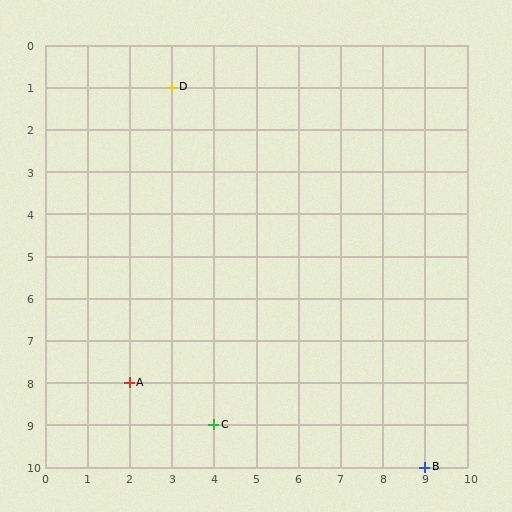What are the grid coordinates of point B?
Point B is at grid coordinates (9, 10).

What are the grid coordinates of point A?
Point A is at grid coordinates (2, 8).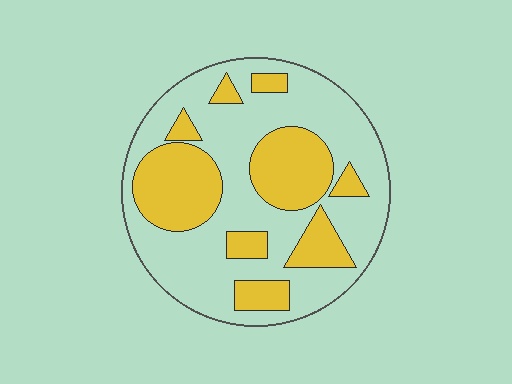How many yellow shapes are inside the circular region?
9.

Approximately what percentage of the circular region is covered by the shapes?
Approximately 35%.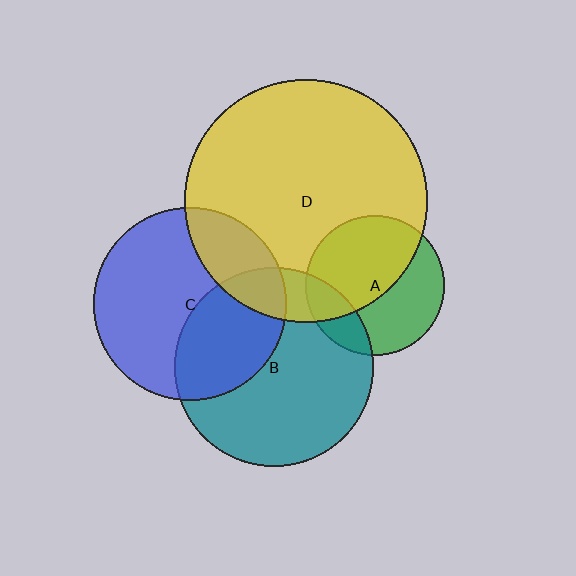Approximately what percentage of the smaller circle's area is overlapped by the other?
Approximately 55%.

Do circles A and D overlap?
Yes.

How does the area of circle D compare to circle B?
Approximately 1.5 times.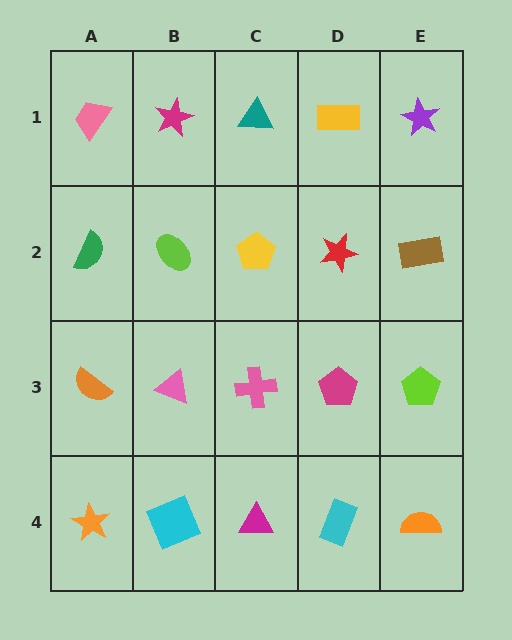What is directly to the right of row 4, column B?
A magenta triangle.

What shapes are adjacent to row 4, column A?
An orange semicircle (row 3, column A), a cyan square (row 4, column B).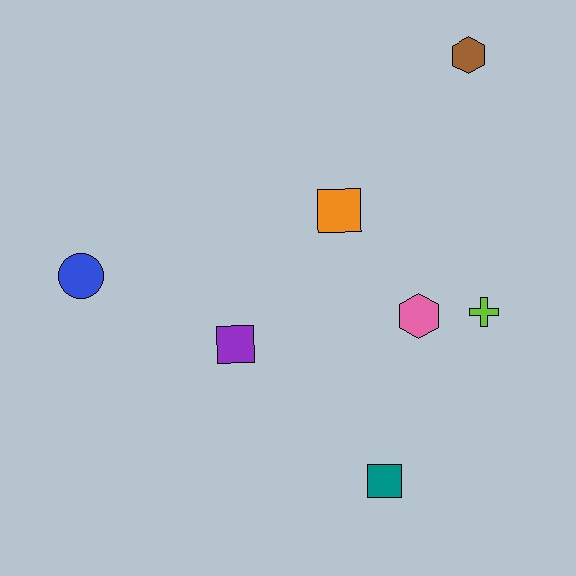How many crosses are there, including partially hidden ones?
There is 1 cross.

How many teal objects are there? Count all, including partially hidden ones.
There is 1 teal object.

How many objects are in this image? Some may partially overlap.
There are 7 objects.